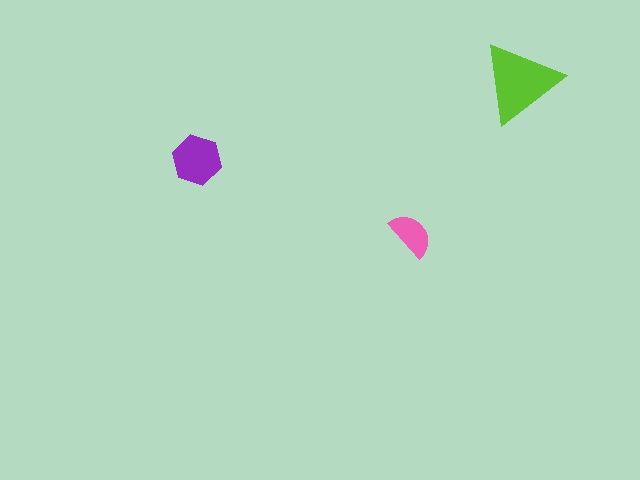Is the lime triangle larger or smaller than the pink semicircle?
Larger.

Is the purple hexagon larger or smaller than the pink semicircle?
Larger.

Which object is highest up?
The lime triangle is topmost.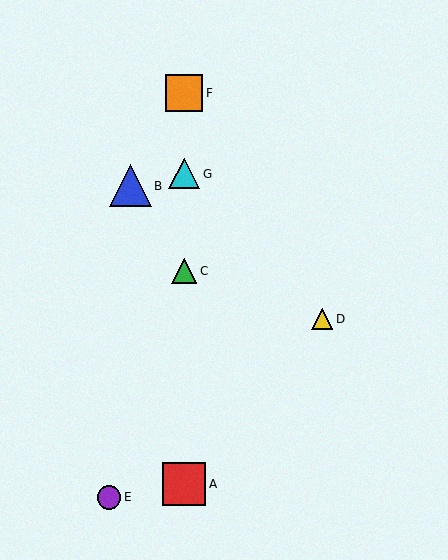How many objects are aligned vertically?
4 objects (A, C, F, G) are aligned vertically.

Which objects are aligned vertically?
Objects A, C, F, G are aligned vertically.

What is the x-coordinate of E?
Object E is at x≈109.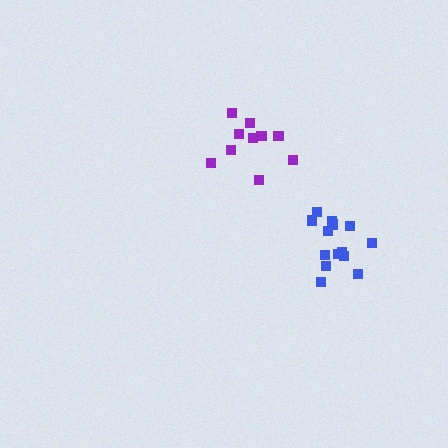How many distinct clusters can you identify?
There are 2 distinct clusters.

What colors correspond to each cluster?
The clusters are colored: blue, purple.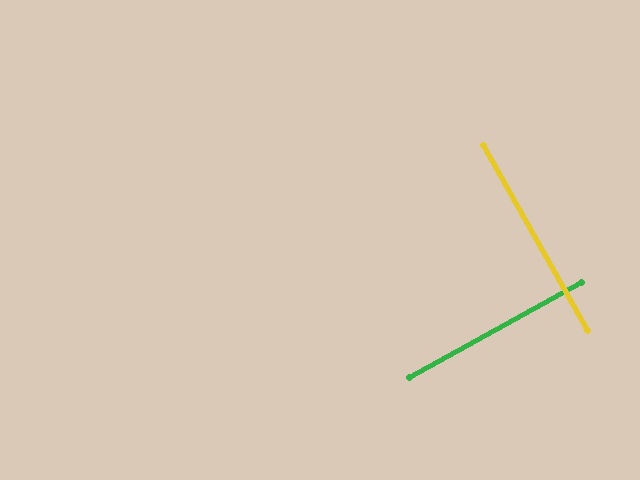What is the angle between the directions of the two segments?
Approximately 89 degrees.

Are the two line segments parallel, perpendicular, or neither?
Perpendicular — they meet at approximately 89°.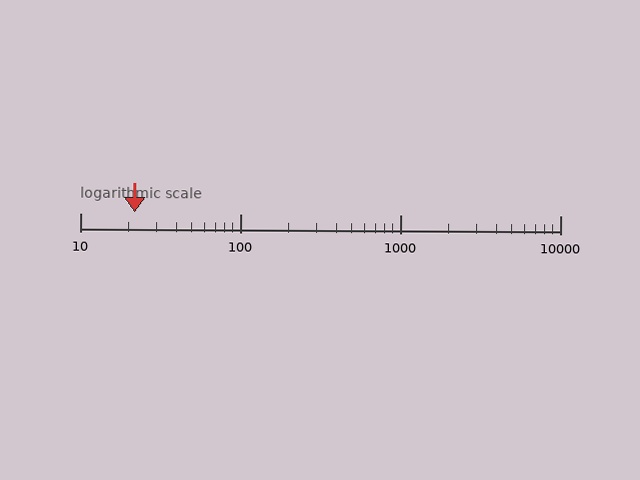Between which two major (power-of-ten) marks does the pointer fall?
The pointer is between 10 and 100.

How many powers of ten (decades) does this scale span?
The scale spans 3 decades, from 10 to 10000.